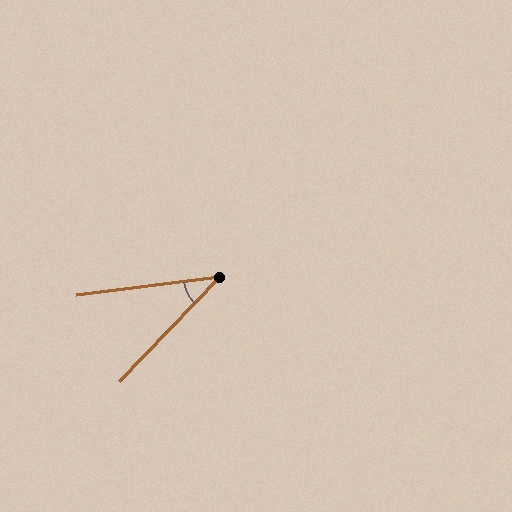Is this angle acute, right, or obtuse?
It is acute.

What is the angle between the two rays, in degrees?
Approximately 39 degrees.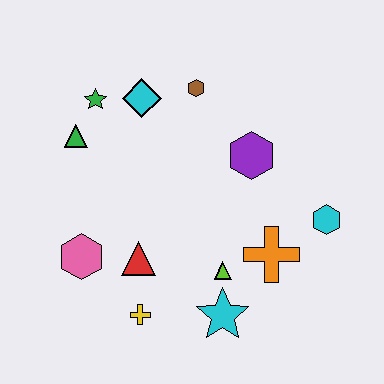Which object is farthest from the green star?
The cyan hexagon is farthest from the green star.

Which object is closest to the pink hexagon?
The red triangle is closest to the pink hexagon.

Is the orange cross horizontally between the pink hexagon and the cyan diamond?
No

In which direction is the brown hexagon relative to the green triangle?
The brown hexagon is to the right of the green triangle.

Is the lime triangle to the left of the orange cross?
Yes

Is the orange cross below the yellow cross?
No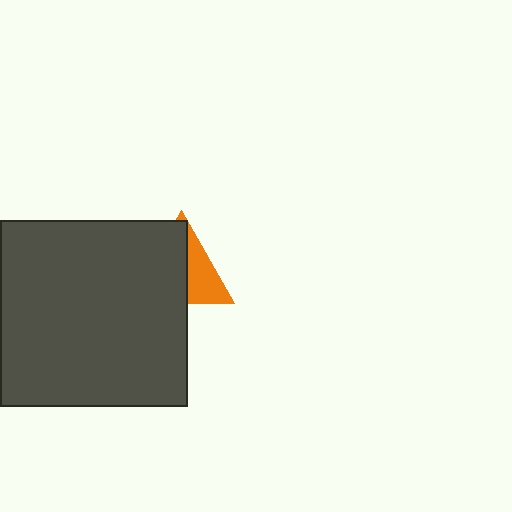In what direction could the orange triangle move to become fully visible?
The orange triangle could move right. That would shift it out from behind the dark gray square entirely.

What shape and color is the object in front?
The object in front is a dark gray square.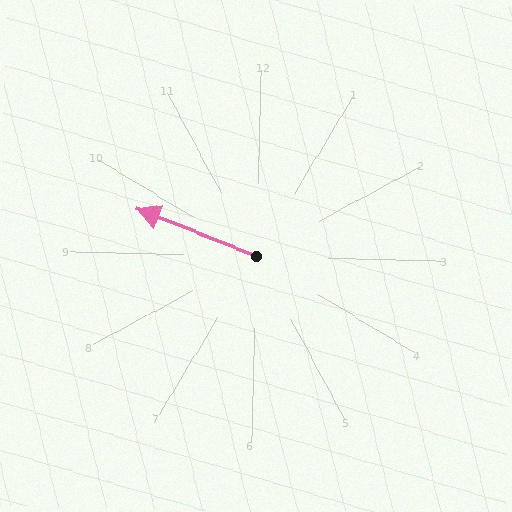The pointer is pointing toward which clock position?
Roughly 10 o'clock.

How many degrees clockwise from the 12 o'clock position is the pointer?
Approximately 290 degrees.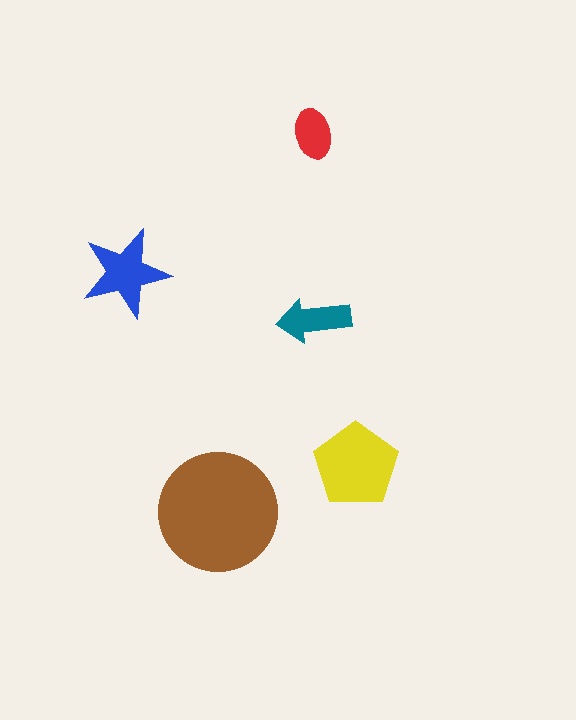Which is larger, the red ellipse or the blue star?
The blue star.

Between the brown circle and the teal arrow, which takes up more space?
The brown circle.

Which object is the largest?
The brown circle.